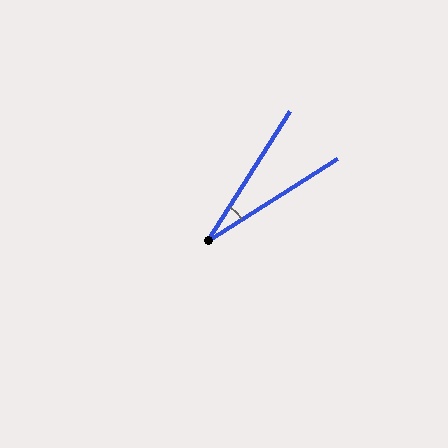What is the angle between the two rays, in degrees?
Approximately 25 degrees.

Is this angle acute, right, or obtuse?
It is acute.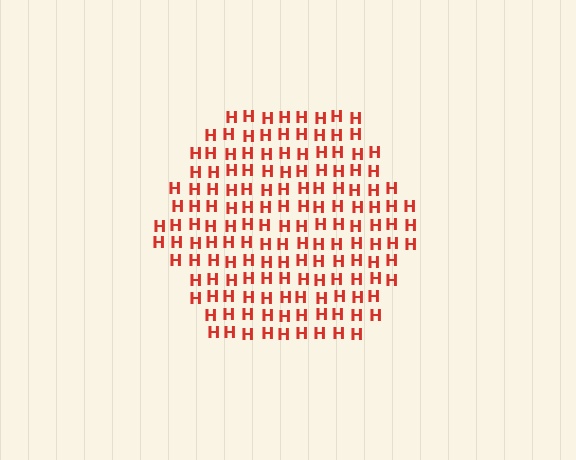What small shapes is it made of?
It is made of small letter H's.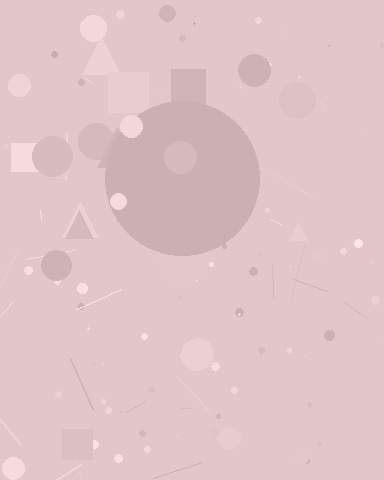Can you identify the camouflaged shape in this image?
The camouflaged shape is a circle.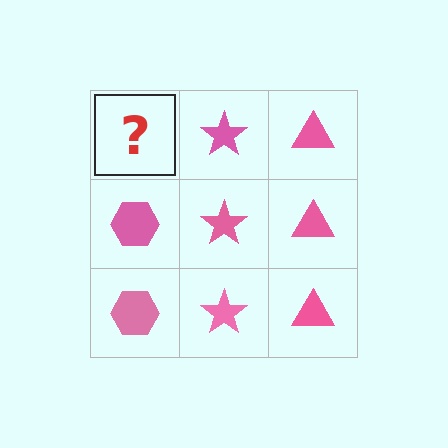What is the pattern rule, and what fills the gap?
The rule is that each column has a consistent shape. The gap should be filled with a pink hexagon.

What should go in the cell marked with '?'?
The missing cell should contain a pink hexagon.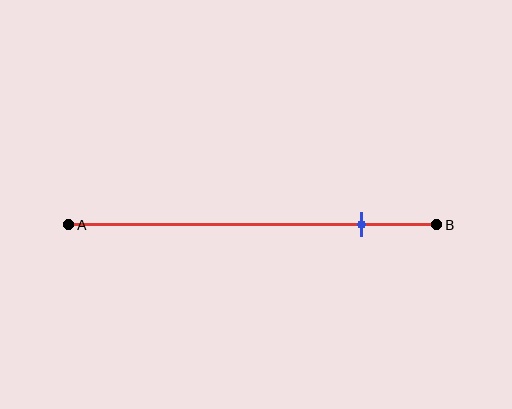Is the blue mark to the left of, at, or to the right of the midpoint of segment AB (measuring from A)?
The blue mark is to the right of the midpoint of segment AB.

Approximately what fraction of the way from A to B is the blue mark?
The blue mark is approximately 80% of the way from A to B.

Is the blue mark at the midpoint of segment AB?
No, the mark is at about 80% from A, not at the 50% midpoint.